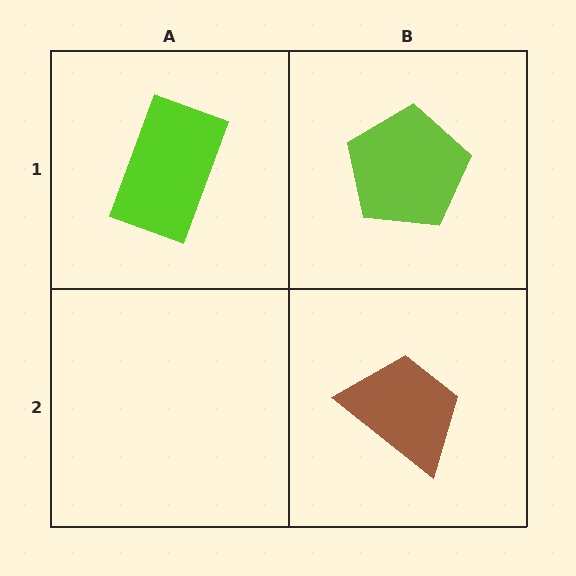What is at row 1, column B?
A lime pentagon.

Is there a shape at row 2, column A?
No, that cell is empty.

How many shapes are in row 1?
2 shapes.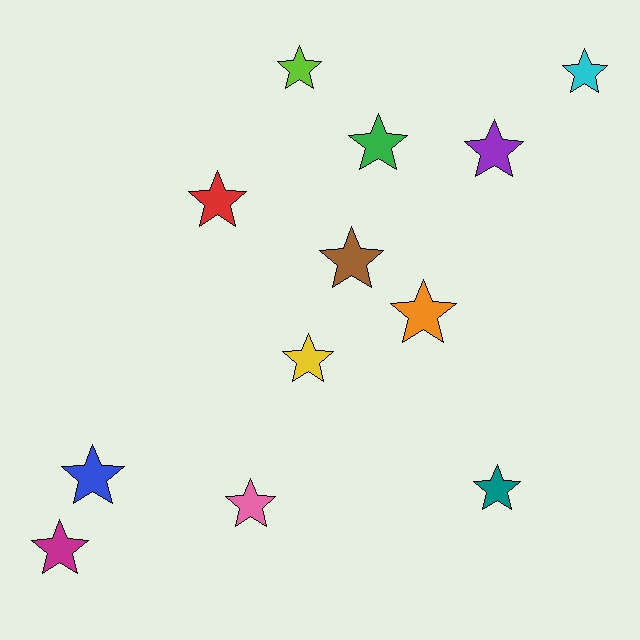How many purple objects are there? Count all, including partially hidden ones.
There is 1 purple object.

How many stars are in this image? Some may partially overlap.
There are 12 stars.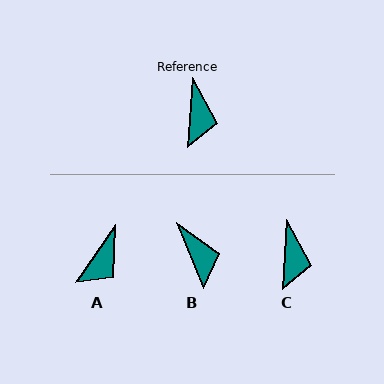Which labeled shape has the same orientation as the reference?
C.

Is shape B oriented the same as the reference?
No, it is off by about 27 degrees.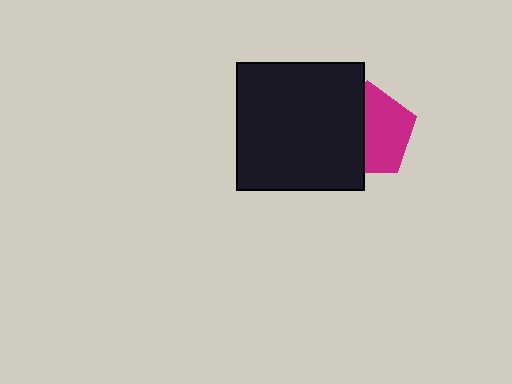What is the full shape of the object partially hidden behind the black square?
The partially hidden object is a magenta pentagon.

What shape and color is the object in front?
The object in front is a black square.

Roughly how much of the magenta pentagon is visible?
About half of it is visible (roughly 53%).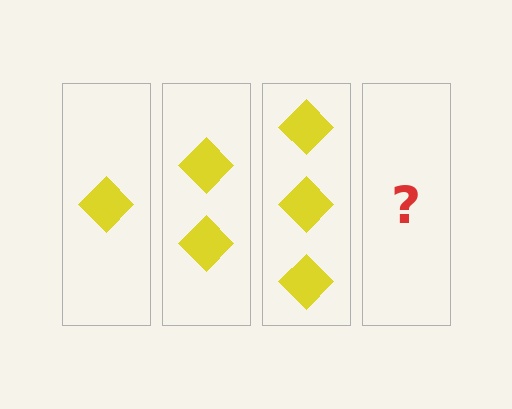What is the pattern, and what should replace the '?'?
The pattern is that each step adds one more diamond. The '?' should be 4 diamonds.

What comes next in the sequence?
The next element should be 4 diamonds.